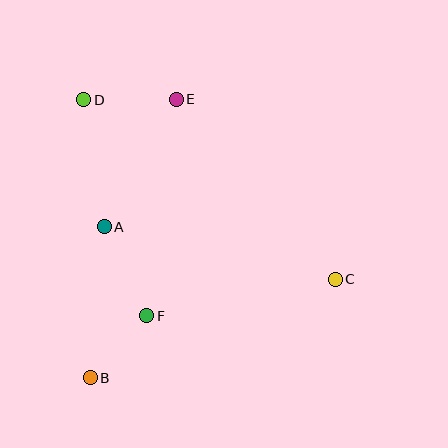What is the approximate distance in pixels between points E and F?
The distance between E and F is approximately 218 pixels.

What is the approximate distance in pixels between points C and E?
The distance between C and E is approximately 240 pixels.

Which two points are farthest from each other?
Points C and D are farthest from each other.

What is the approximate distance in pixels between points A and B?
The distance between A and B is approximately 151 pixels.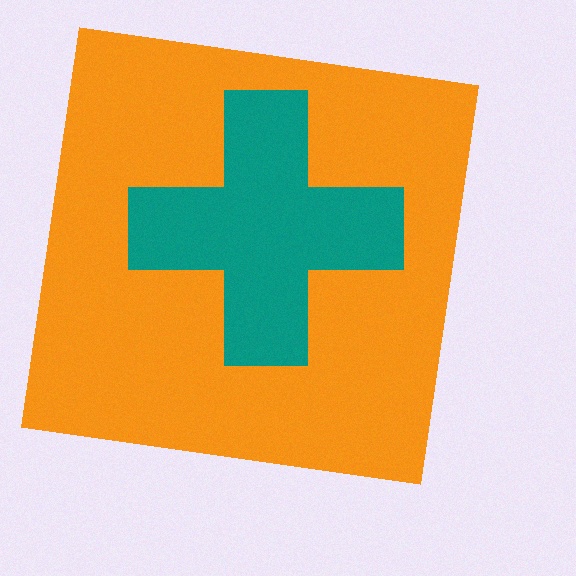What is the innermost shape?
The teal cross.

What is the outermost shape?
The orange square.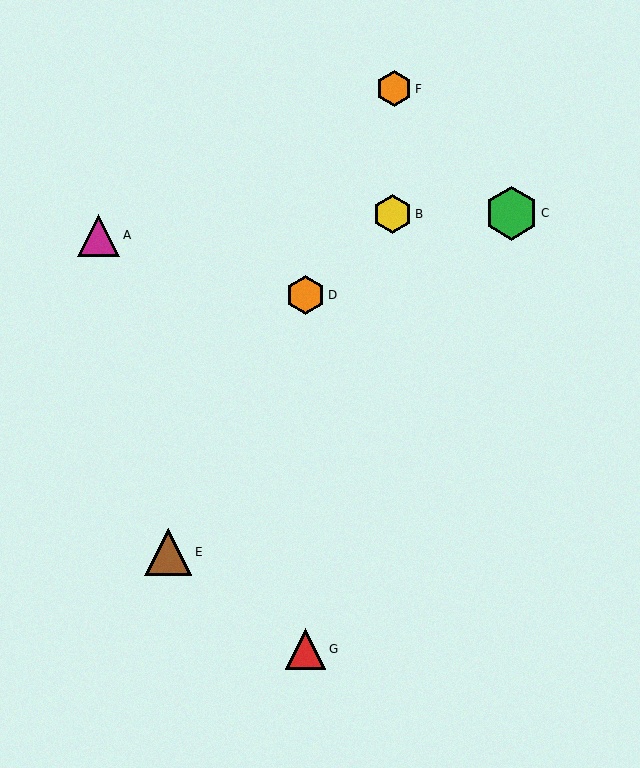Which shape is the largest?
The green hexagon (labeled C) is the largest.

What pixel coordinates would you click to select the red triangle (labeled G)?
Click at (306, 649) to select the red triangle G.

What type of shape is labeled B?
Shape B is a yellow hexagon.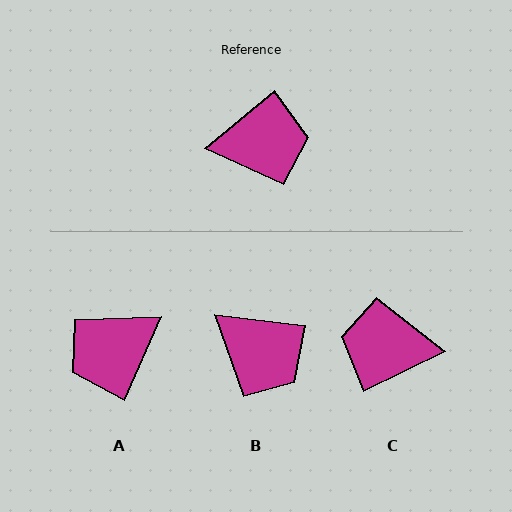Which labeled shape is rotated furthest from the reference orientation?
C, about 166 degrees away.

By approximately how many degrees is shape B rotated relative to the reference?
Approximately 47 degrees clockwise.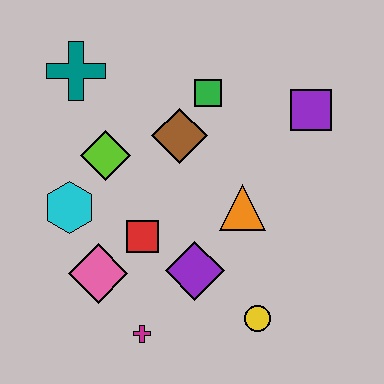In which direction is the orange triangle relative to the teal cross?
The orange triangle is to the right of the teal cross.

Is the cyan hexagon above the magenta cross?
Yes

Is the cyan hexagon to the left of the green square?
Yes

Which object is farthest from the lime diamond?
The yellow circle is farthest from the lime diamond.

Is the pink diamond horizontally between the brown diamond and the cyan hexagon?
Yes